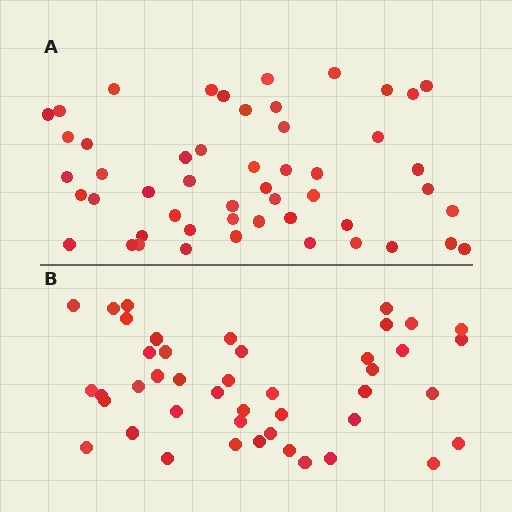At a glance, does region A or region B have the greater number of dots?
Region A (the top region) has more dots.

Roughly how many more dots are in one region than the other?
Region A has roughly 8 or so more dots than region B.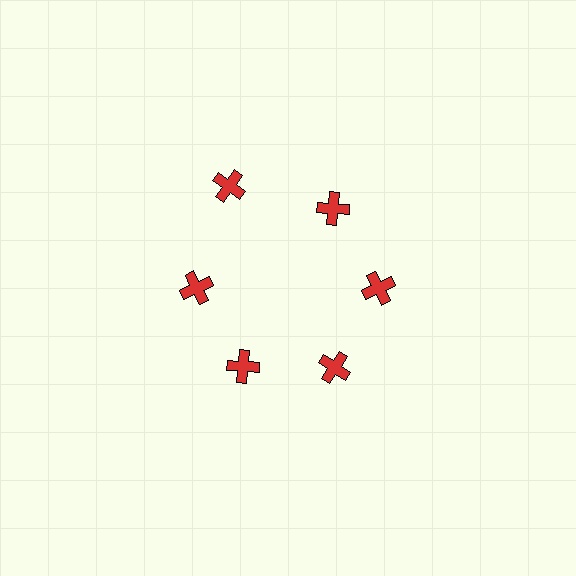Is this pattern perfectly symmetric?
No. The 6 red crosses are arranged in a ring, but one element near the 11 o'clock position is pushed outward from the center, breaking the 6-fold rotational symmetry.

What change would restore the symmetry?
The symmetry would be restored by moving it inward, back onto the ring so that all 6 crosses sit at equal angles and equal distance from the center.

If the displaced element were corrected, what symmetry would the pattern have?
It would have 6-fold rotational symmetry — the pattern would map onto itself every 60 degrees.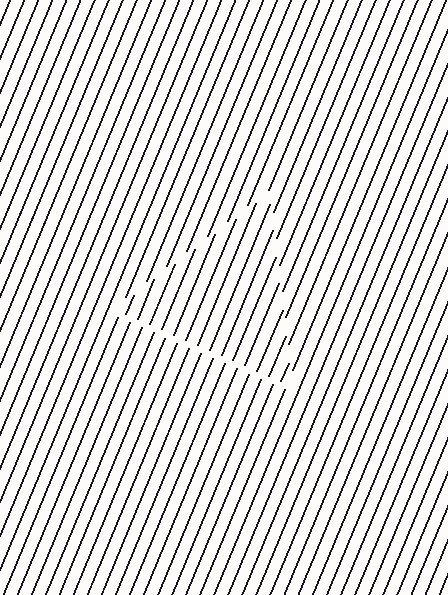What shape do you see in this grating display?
An illusory triangle. The interior of the shape contains the same grating, shifted by half a period — the contour is defined by the phase discontinuity where line-ends from the inner and outer gratings abut.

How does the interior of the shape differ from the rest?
The interior of the shape contains the same grating, shifted by half a period — the contour is defined by the phase discontinuity where line-ends from the inner and outer gratings abut.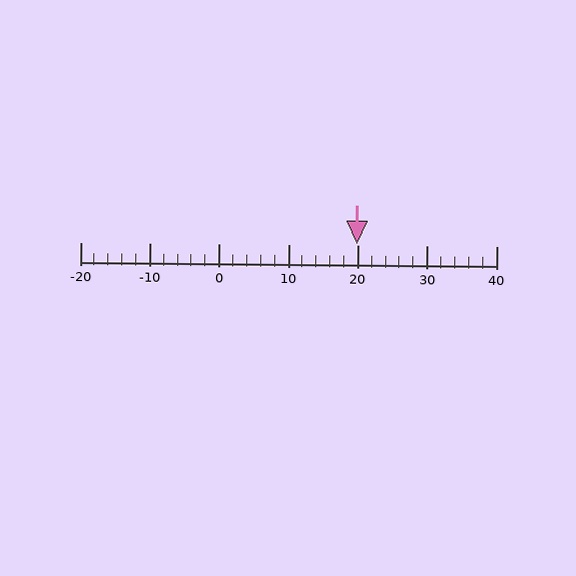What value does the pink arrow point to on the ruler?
The pink arrow points to approximately 20.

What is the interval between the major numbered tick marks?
The major tick marks are spaced 10 units apart.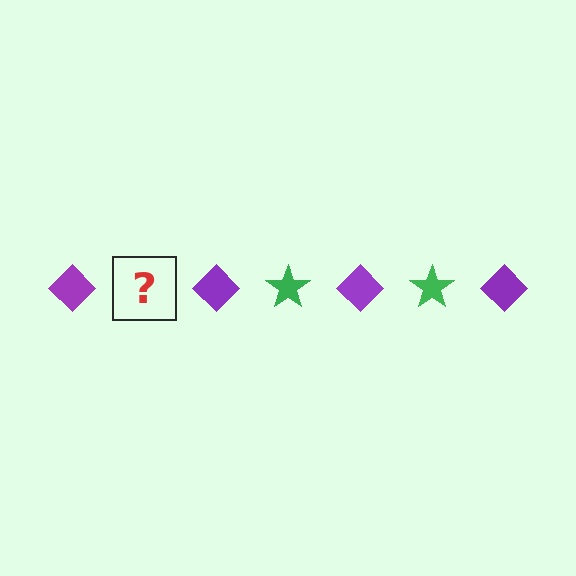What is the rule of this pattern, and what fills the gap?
The rule is that the pattern alternates between purple diamond and green star. The gap should be filled with a green star.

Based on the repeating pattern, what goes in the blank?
The blank should be a green star.